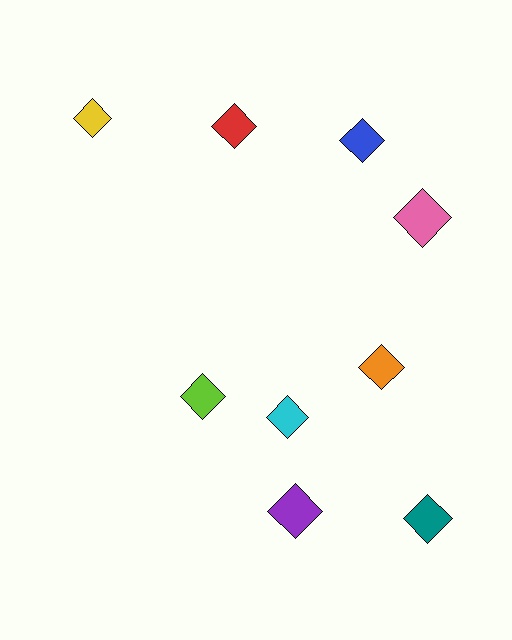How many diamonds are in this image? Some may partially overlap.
There are 9 diamonds.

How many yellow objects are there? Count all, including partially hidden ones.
There is 1 yellow object.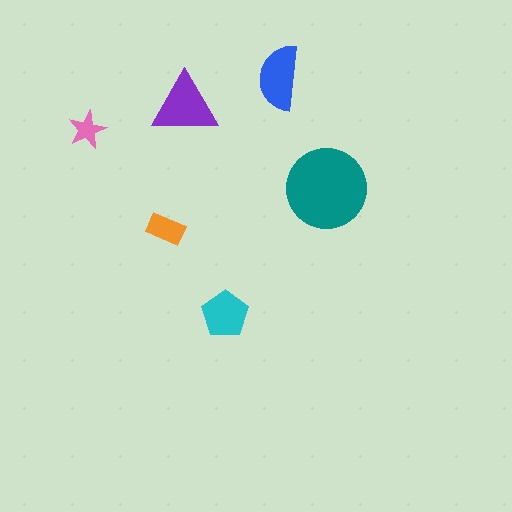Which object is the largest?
The teal circle.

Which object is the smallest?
The pink star.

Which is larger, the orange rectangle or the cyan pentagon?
The cyan pentagon.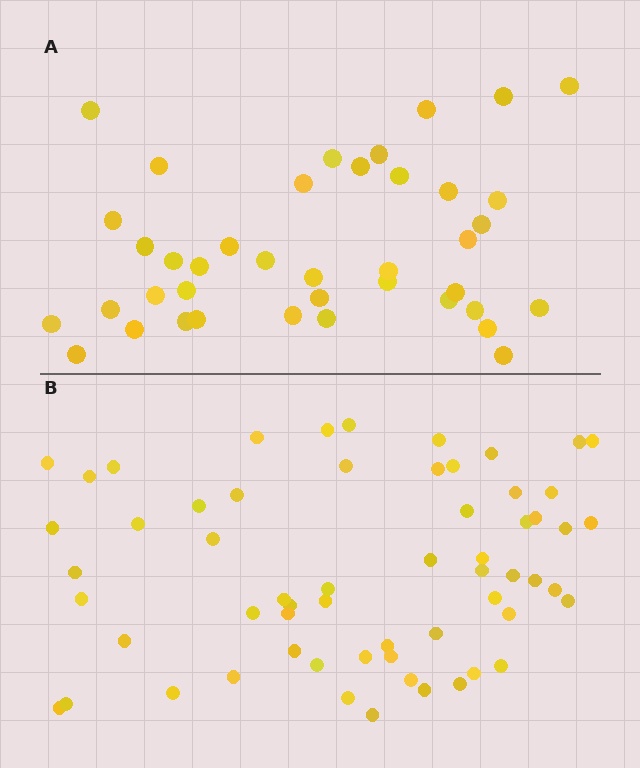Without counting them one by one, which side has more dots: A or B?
Region B (the bottom region) has more dots.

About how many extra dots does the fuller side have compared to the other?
Region B has approximately 20 more dots than region A.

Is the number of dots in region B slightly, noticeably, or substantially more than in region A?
Region B has substantially more. The ratio is roughly 1.5 to 1.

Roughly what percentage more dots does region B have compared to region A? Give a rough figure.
About 50% more.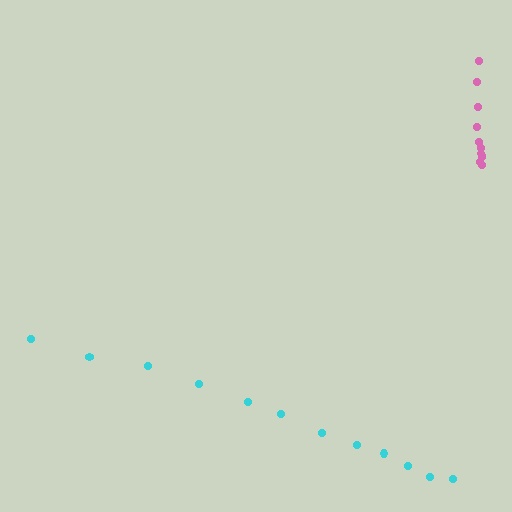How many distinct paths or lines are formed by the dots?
There are 2 distinct paths.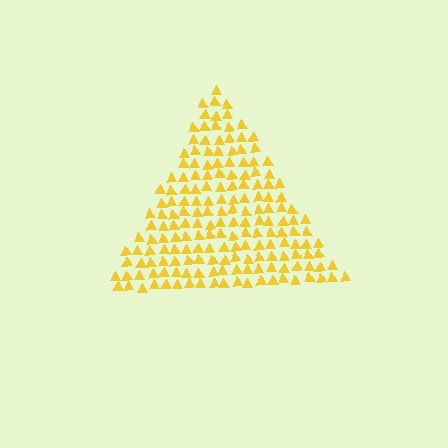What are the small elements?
The small elements are triangles.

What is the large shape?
The large shape is a triangle.